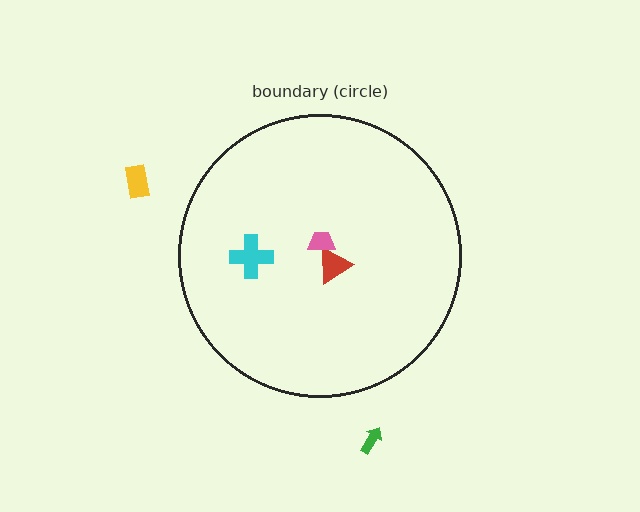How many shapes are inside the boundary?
3 inside, 2 outside.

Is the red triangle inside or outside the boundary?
Inside.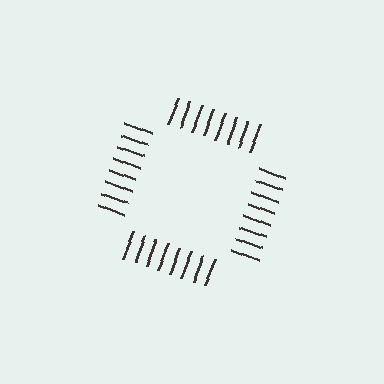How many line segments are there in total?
32 — 8 along each of the 4 edges.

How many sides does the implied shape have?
4 sides — the line-ends trace a square.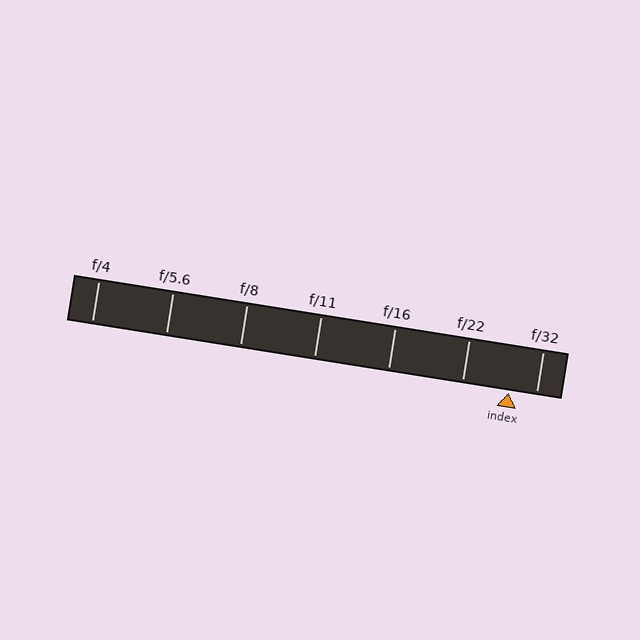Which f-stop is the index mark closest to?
The index mark is closest to f/32.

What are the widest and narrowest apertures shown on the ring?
The widest aperture shown is f/4 and the narrowest is f/32.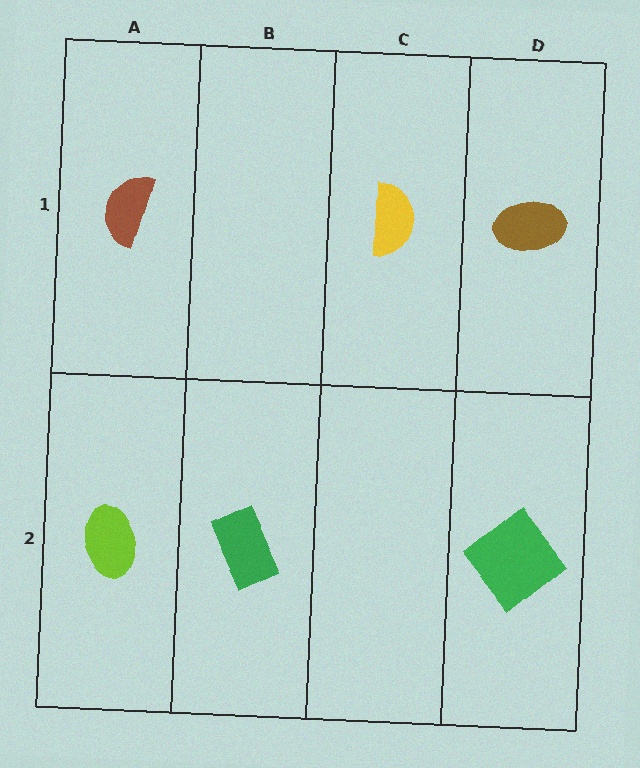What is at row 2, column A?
A lime ellipse.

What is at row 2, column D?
A green diamond.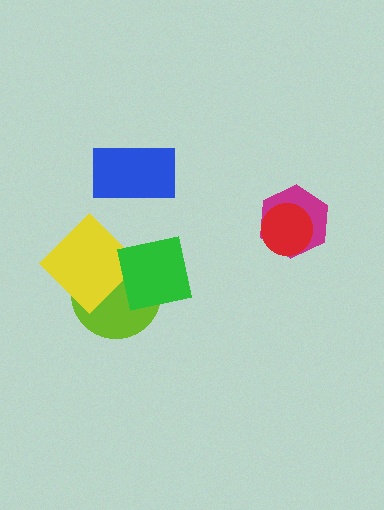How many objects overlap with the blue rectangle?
0 objects overlap with the blue rectangle.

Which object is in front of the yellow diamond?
The green square is in front of the yellow diamond.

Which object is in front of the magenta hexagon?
The red circle is in front of the magenta hexagon.